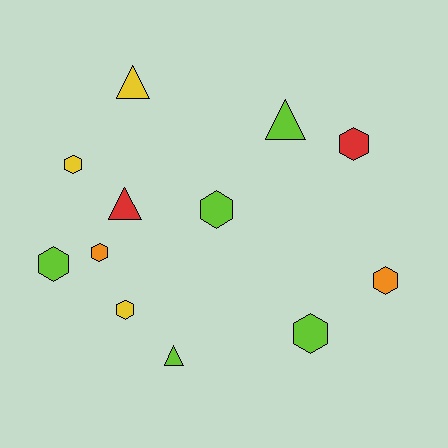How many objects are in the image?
There are 12 objects.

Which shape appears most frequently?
Hexagon, with 8 objects.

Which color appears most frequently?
Lime, with 5 objects.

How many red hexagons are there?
There is 1 red hexagon.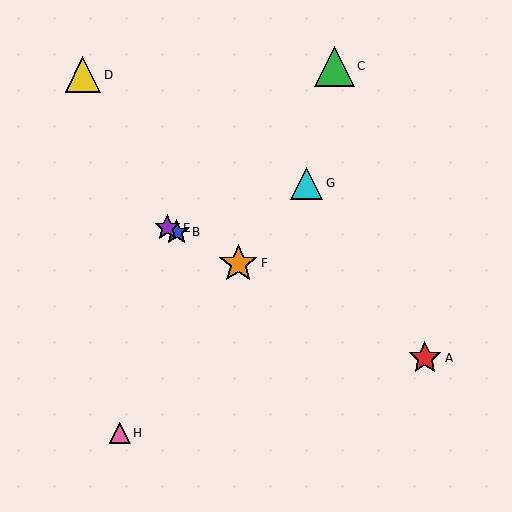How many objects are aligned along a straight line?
4 objects (A, B, E, F) are aligned along a straight line.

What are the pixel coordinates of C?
Object C is at (334, 66).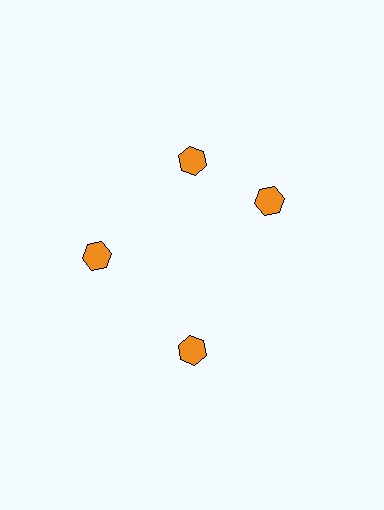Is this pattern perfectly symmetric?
No. The 4 orange hexagons are arranged in a ring, but one element near the 3 o'clock position is rotated out of alignment along the ring, breaking the 4-fold rotational symmetry.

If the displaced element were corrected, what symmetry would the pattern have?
It would have 4-fold rotational symmetry — the pattern would map onto itself every 90 degrees.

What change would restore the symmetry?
The symmetry would be restored by rotating it back into even spacing with its neighbors so that all 4 hexagons sit at equal angles and equal distance from the center.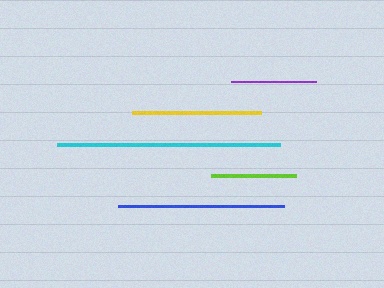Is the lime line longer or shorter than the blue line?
The blue line is longer than the lime line.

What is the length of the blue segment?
The blue segment is approximately 166 pixels long.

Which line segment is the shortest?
The purple line is the shortest at approximately 85 pixels.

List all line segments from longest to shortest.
From longest to shortest: cyan, blue, yellow, lime, purple.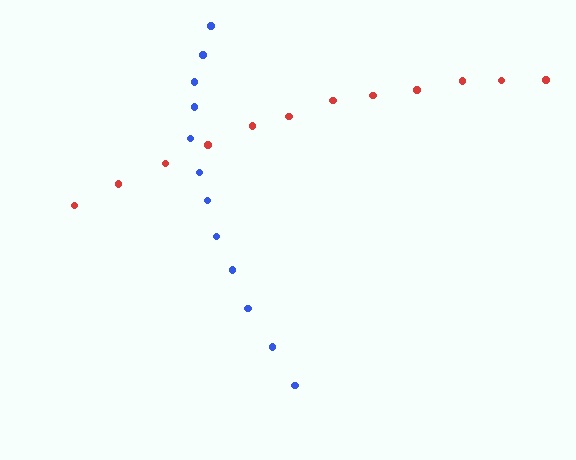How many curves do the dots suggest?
There are 2 distinct paths.